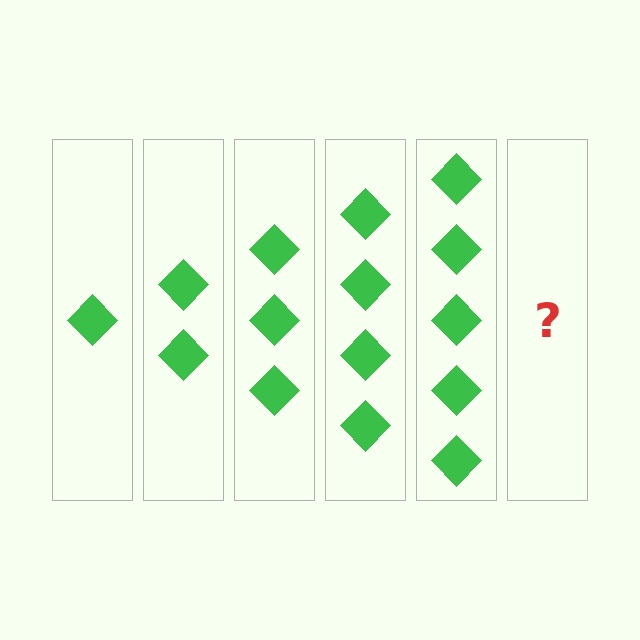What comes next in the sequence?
The next element should be 6 diamonds.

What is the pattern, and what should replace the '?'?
The pattern is that each step adds one more diamond. The '?' should be 6 diamonds.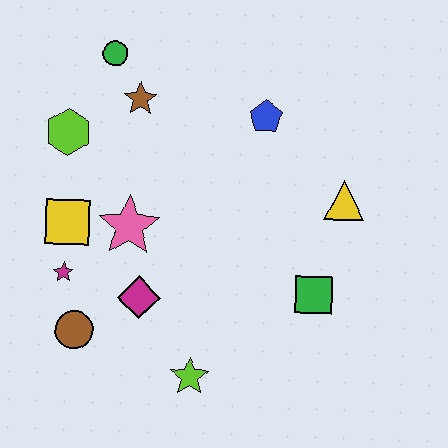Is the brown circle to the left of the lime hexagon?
No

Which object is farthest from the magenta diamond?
The green circle is farthest from the magenta diamond.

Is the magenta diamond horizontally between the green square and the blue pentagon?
No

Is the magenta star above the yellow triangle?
No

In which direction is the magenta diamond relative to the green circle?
The magenta diamond is below the green circle.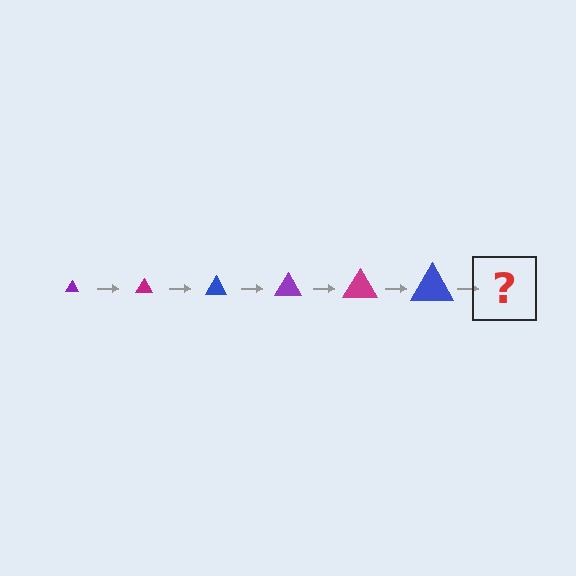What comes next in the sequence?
The next element should be a purple triangle, larger than the previous one.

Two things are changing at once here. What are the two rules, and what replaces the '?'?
The two rules are that the triangle grows larger each step and the color cycles through purple, magenta, and blue. The '?' should be a purple triangle, larger than the previous one.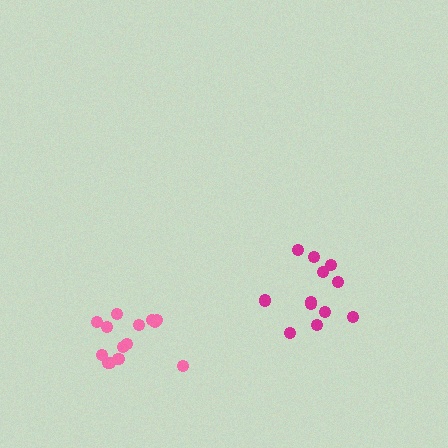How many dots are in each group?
Group 1: 14 dots, Group 2: 12 dots (26 total).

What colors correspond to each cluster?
The clusters are colored: pink, magenta.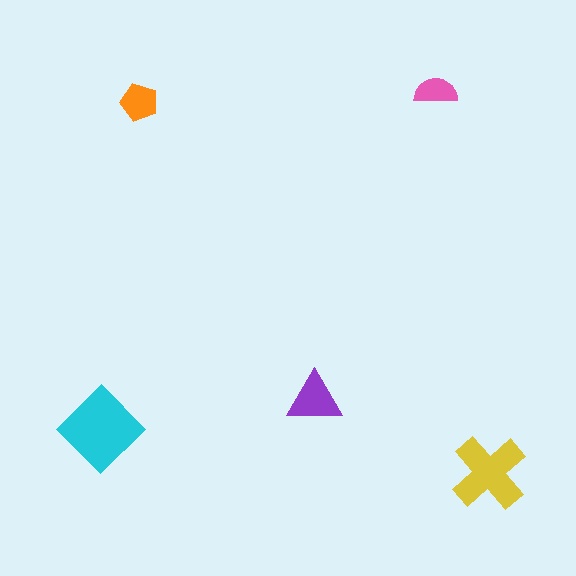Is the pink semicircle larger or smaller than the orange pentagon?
Smaller.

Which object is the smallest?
The pink semicircle.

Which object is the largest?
The cyan diamond.